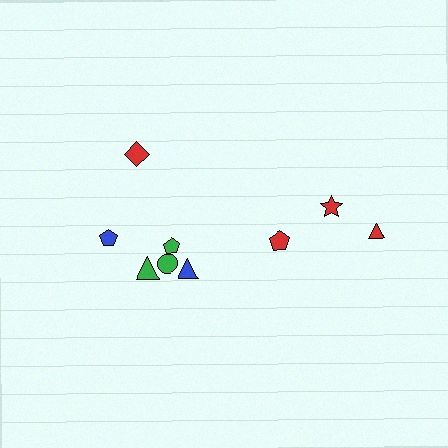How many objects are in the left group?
There are 6 objects.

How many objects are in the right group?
There are 3 objects.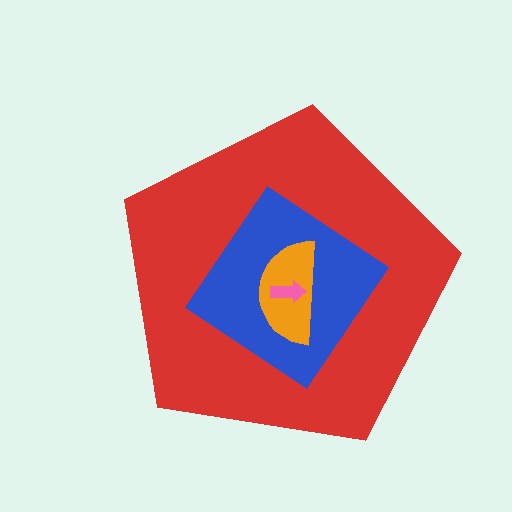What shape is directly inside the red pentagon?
The blue diamond.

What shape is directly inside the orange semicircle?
The pink arrow.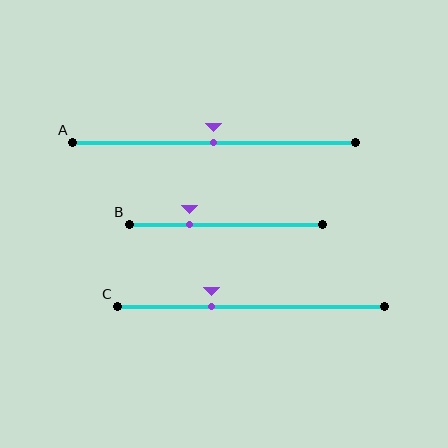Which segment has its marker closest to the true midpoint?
Segment A has its marker closest to the true midpoint.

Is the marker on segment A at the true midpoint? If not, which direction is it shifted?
Yes, the marker on segment A is at the true midpoint.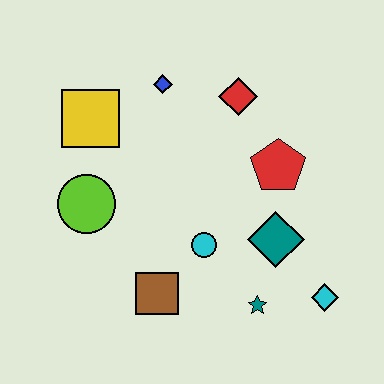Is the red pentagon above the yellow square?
No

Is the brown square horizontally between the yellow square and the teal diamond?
Yes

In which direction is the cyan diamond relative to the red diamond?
The cyan diamond is below the red diamond.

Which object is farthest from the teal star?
The yellow square is farthest from the teal star.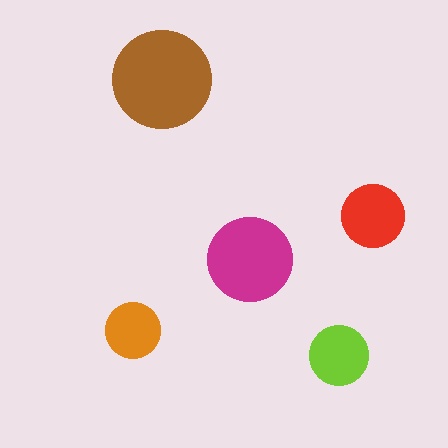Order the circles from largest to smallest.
the brown one, the magenta one, the red one, the lime one, the orange one.